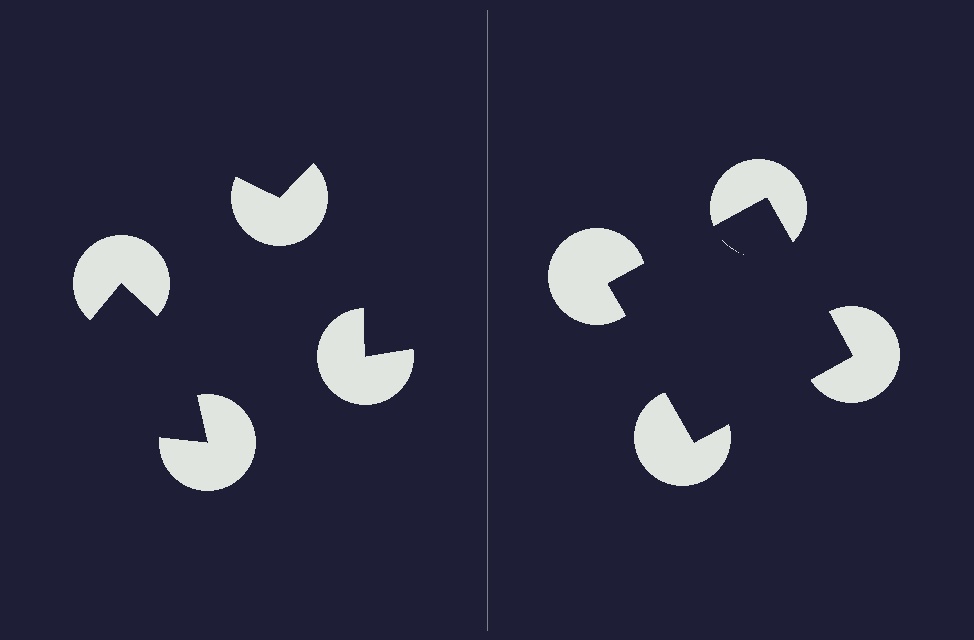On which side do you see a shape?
An illusory square appears on the right side. On the left side the wedge cuts are rotated, so no coherent shape forms.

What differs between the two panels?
The pac-man discs are positioned identically on both sides; only the wedge orientations differ. On the right they align to a square; on the left they are misaligned.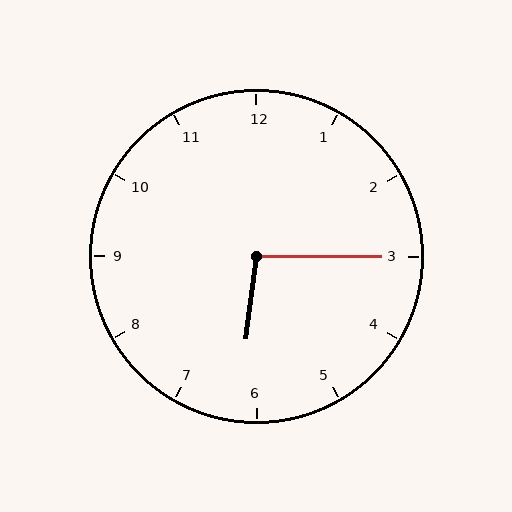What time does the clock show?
6:15.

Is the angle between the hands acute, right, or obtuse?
It is obtuse.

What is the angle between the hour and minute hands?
Approximately 98 degrees.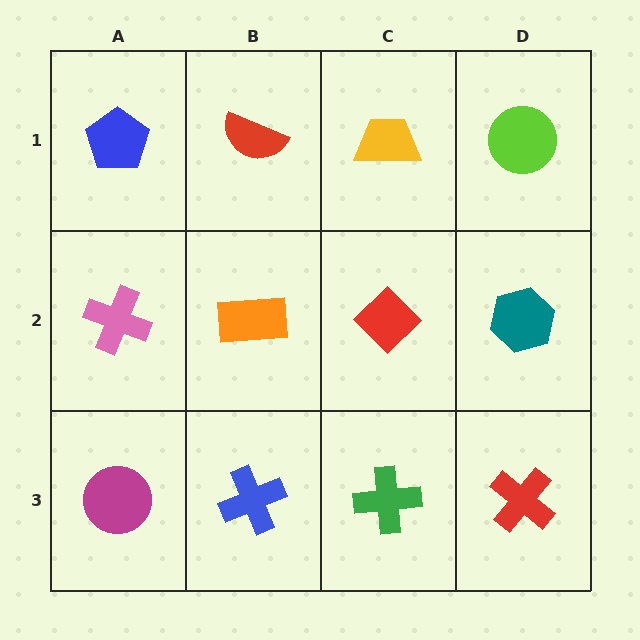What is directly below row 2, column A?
A magenta circle.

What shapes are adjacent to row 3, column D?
A teal hexagon (row 2, column D), a green cross (row 3, column C).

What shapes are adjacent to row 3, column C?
A red diamond (row 2, column C), a blue cross (row 3, column B), a red cross (row 3, column D).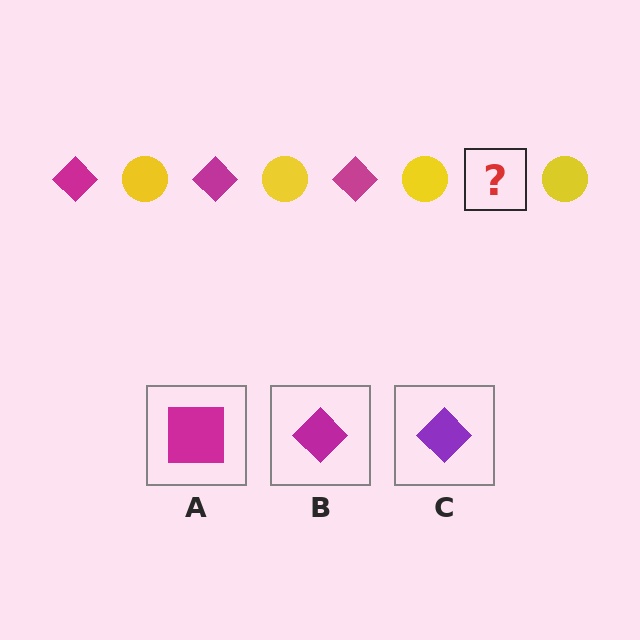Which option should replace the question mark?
Option B.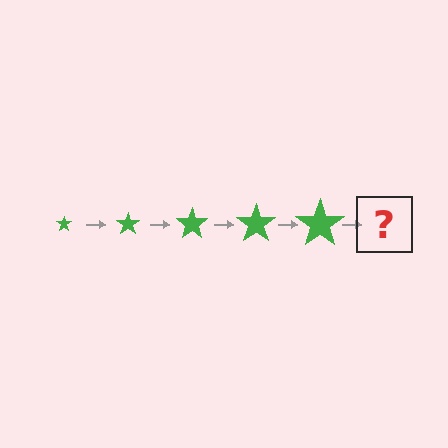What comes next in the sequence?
The next element should be a green star, larger than the previous one.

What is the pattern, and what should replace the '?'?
The pattern is that the star gets progressively larger each step. The '?' should be a green star, larger than the previous one.